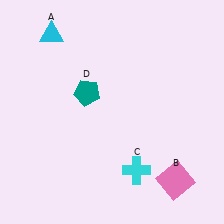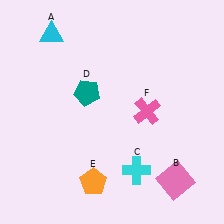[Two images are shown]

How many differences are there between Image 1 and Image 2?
There are 2 differences between the two images.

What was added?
An orange pentagon (E), a pink cross (F) were added in Image 2.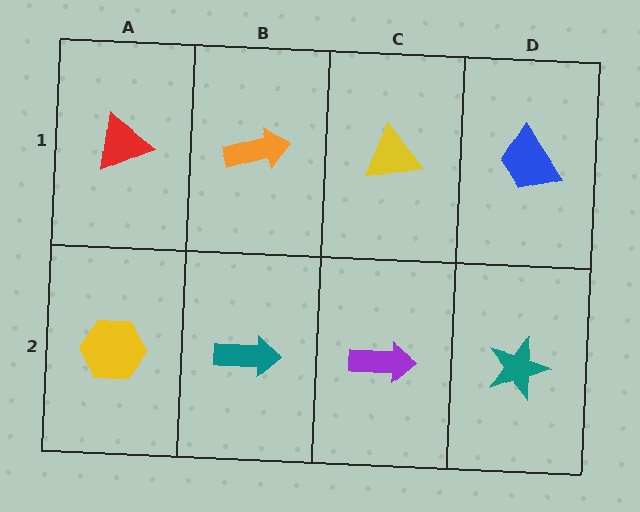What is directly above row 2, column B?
An orange arrow.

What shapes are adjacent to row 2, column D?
A blue trapezoid (row 1, column D), a purple arrow (row 2, column C).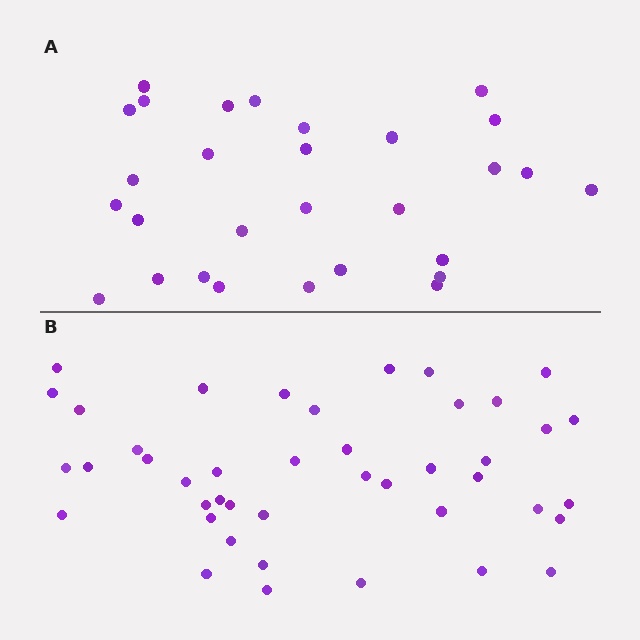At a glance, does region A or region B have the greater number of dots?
Region B (the bottom region) has more dots.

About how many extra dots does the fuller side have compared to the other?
Region B has approximately 15 more dots than region A.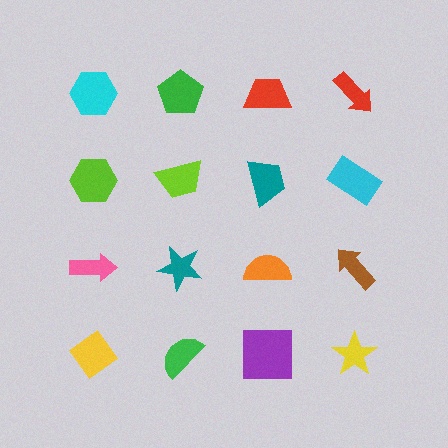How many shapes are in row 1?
4 shapes.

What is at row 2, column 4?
A cyan rectangle.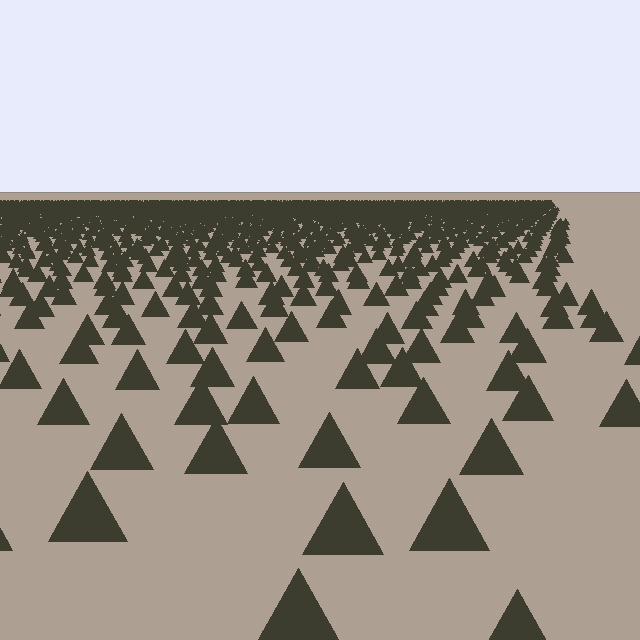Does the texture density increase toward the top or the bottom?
Density increases toward the top.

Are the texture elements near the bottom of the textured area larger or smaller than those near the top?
Larger. Near the bottom, elements are closer to the viewer and appear at a bigger on-screen size.